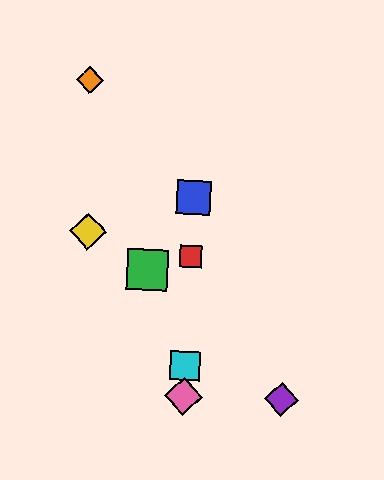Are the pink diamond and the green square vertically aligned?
No, the pink diamond is at x≈184 and the green square is at x≈147.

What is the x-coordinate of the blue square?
The blue square is at x≈194.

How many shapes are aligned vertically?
4 shapes (the red square, the blue square, the cyan square, the pink diamond) are aligned vertically.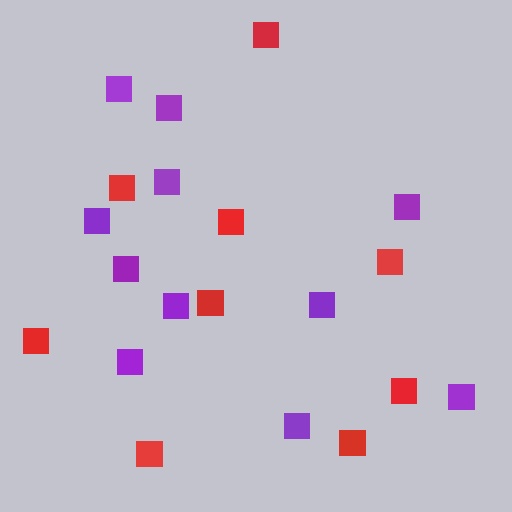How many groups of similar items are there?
There are 2 groups: one group of red squares (9) and one group of purple squares (11).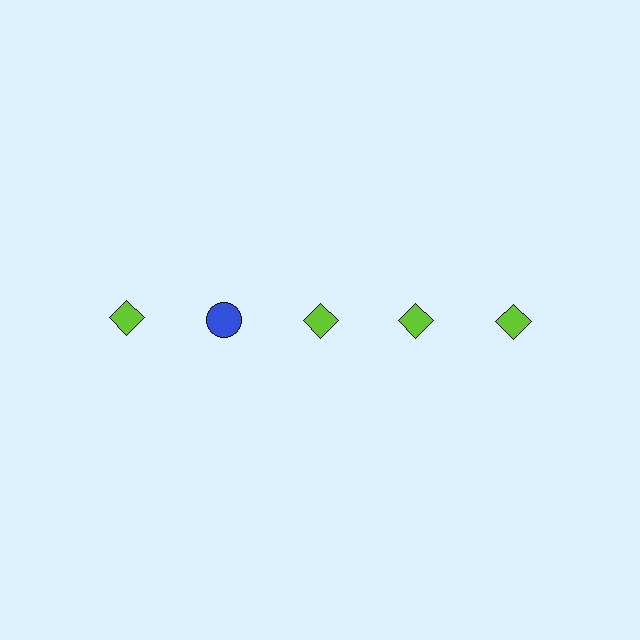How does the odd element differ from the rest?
It differs in both color (blue instead of lime) and shape (circle instead of diamond).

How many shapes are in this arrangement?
There are 5 shapes arranged in a grid pattern.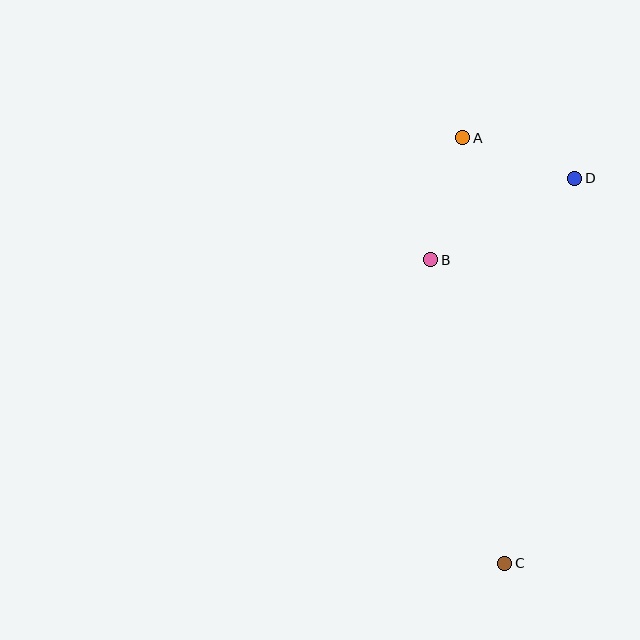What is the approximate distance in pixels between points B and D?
The distance between B and D is approximately 166 pixels.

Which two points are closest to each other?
Points A and D are closest to each other.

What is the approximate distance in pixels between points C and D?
The distance between C and D is approximately 391 pixels.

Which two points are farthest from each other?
Points A and C are farthest from each other.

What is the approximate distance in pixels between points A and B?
The distance between A and B is approximately 126 pixels.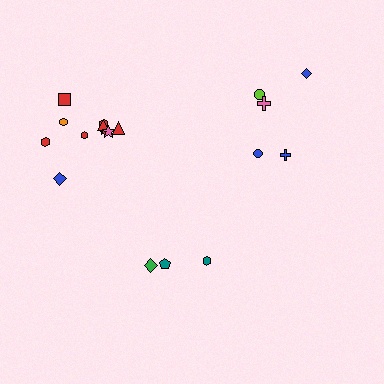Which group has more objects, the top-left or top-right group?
The top-left group.